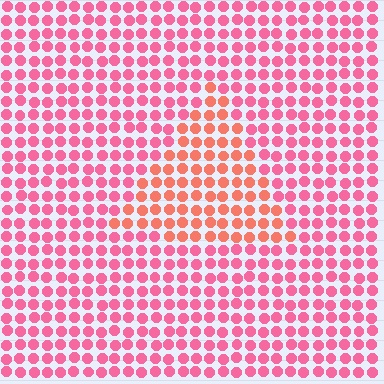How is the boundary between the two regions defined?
The boundary is defined purely by a slight shift in hue (about 31 degrees). Spacing, size, and orientation are identical on both sides.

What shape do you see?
I see a triangle.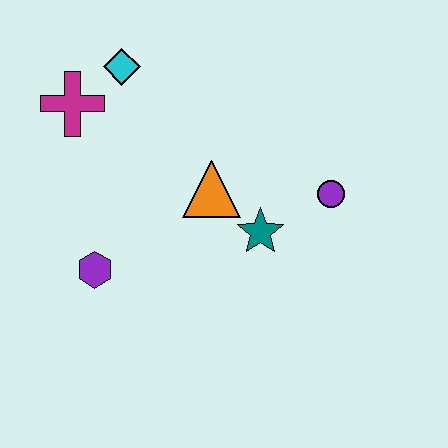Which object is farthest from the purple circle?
The magenta cross is farthest from the purple circle.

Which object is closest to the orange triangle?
The teal star is closest to the orange triangle.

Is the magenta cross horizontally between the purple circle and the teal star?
No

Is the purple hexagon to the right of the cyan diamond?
No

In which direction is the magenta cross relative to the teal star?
The magenta cross is to the left of the teal star.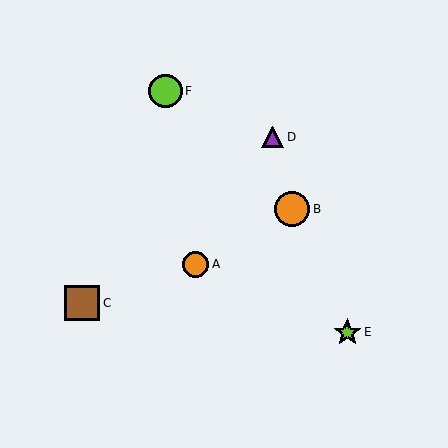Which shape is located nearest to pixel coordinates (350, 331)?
The lime star (labeled E) at (347, 332) is nearest to that location.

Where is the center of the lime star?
The center of the lime star is at (347, 332).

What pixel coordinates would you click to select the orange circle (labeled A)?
Click at (196, 264) to select the orange circle A.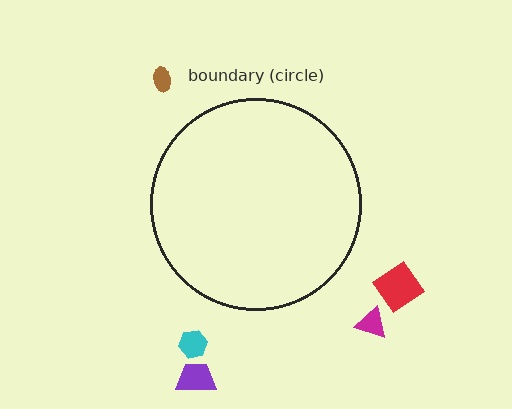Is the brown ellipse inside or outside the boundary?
Outside.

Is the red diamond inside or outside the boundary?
Outside.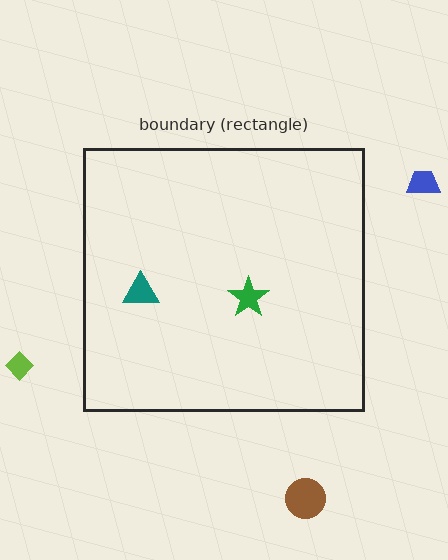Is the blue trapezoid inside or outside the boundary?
Outside.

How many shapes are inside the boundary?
2 inside, 3 outside.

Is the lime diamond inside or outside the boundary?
Outside.